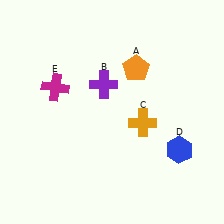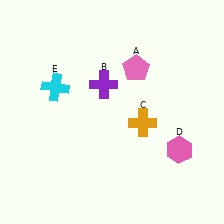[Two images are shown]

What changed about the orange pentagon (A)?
In Image 1, A is orange. In Image 2, it changed to pink.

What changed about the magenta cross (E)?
In Image 1, E is magenta. In Image 2, it changed to cyan.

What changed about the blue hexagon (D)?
In Image 1, D is blue. In Image 2, it changed to pink.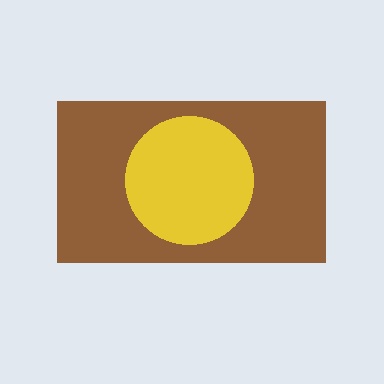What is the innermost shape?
The yellow circle.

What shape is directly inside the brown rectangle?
The yellow circle.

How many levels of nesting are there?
2.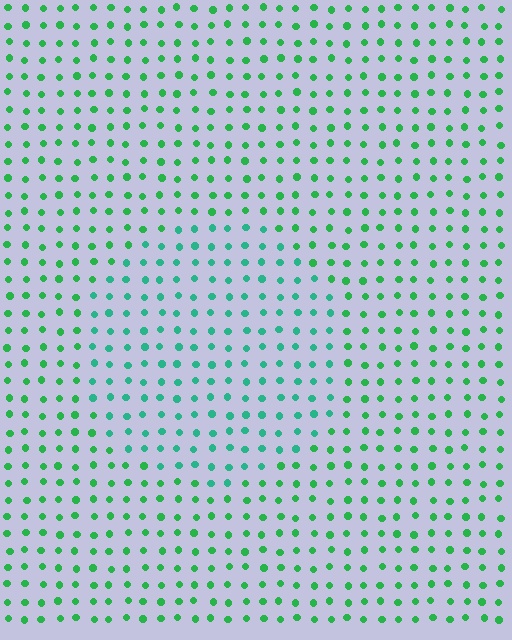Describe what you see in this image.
The image is filled with small green elements in a uniform arrangement. A circle-shaped region is visible where the elements are tinted to a slightly different hue, forming a subtle color boundary.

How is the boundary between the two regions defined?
The boundary is defined purely by a slight shift in hue (about 27 degrees). Spacing, size, and orientation are identical on both sides.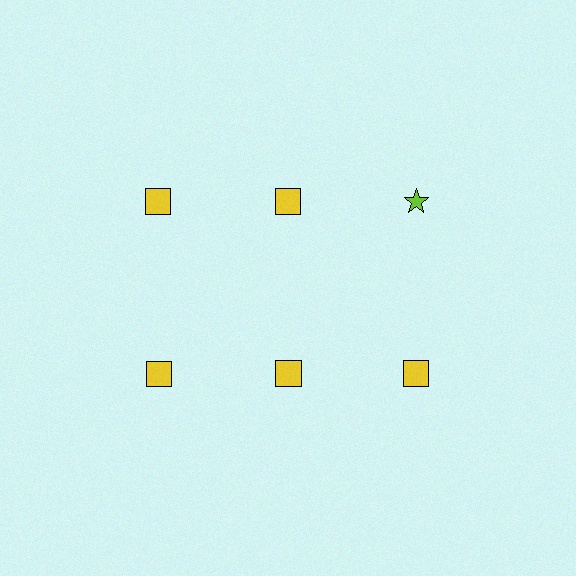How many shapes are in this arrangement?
There are 6 shapes arranged in a grid pattern.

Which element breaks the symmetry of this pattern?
The lime star in the top row, center column breaks the symmetry. All other shapes are yellow squares.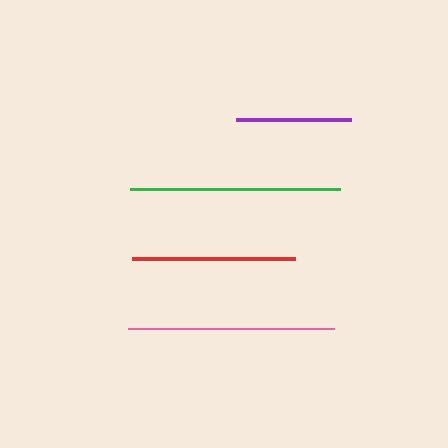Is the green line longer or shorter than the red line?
The green line is longer than the red line.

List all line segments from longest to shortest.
From longest to shortest: green, pink, red, purple.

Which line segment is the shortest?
The purple line is the shortest at approximately 115 pixels.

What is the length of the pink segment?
The pink segment is approximately 206 pixels long.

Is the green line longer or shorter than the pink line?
The green line is longer than the pink line.